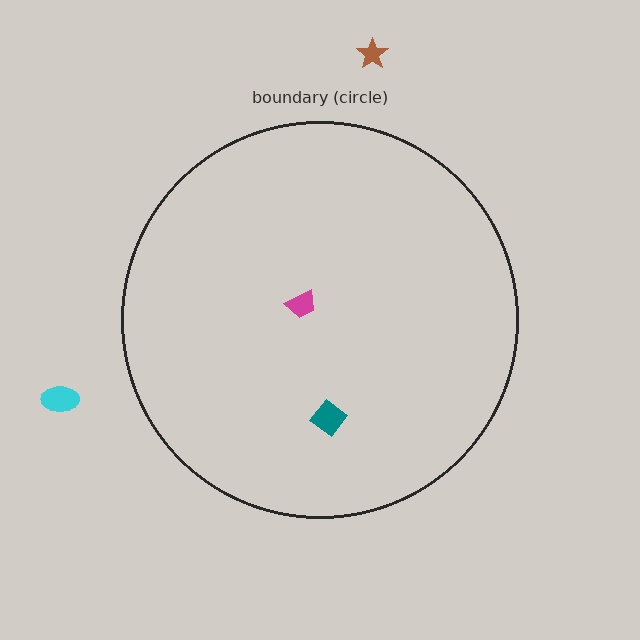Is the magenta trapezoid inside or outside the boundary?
Inside.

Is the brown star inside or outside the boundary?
Outside.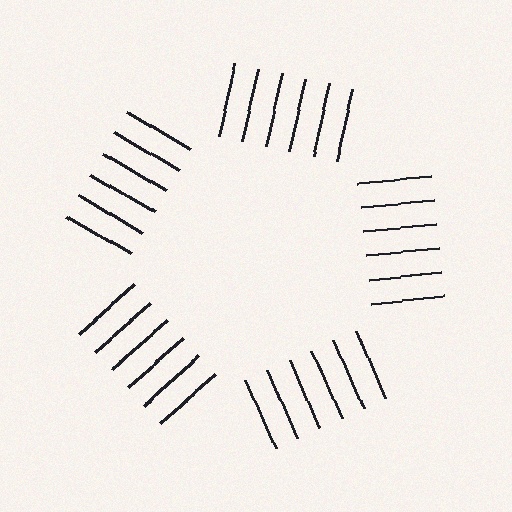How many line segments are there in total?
30 — 6 along each of the 5 edges.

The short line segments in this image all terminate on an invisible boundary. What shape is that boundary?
An illusory pentagon — the line segments terminate on its edges but no continuous stroke is drawn.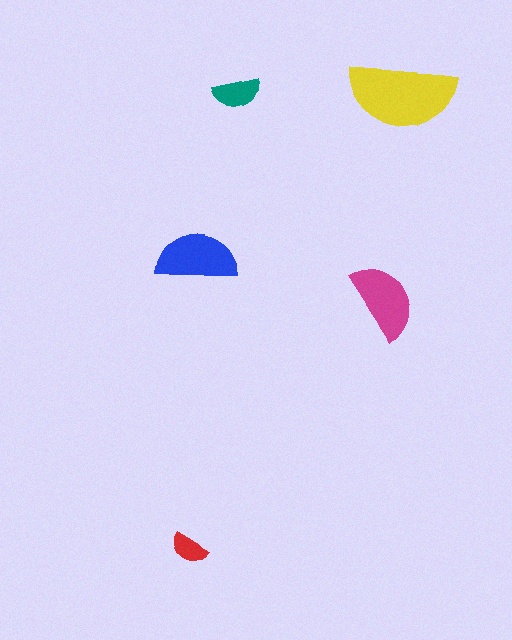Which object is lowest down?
The red semicircle is bottommost.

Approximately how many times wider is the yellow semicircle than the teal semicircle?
About 2.5 times wider.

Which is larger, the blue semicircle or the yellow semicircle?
The yellow one.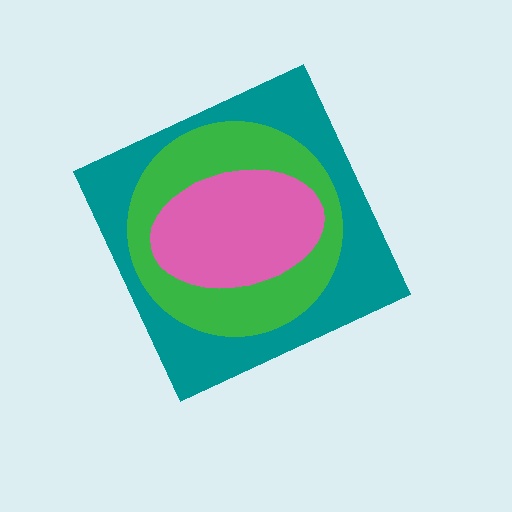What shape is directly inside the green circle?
The pink ellipse.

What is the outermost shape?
The teal diamond.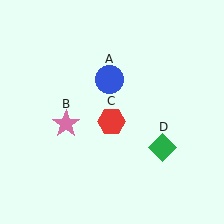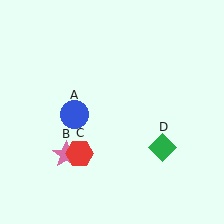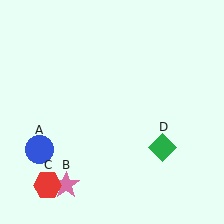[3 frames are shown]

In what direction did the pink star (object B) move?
The pink star (object B) moved down.